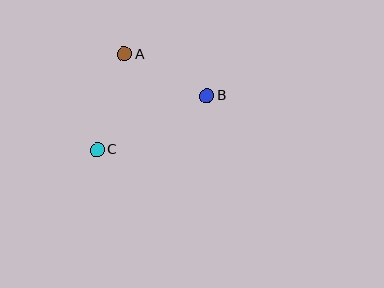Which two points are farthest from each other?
Points B and C are farthest from each other.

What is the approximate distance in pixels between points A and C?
The distance between A and C is approximately 100 pixels.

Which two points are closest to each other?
Points A and B are closest to each other.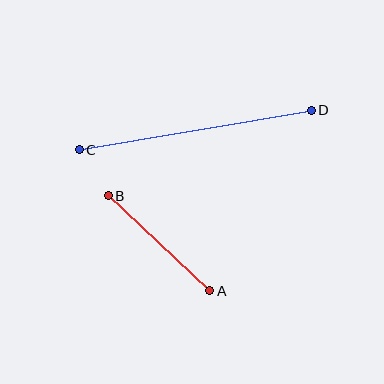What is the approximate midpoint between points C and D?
The midpoint is at approximately (195, 130) pixels.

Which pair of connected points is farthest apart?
Points C and D are farthest apart.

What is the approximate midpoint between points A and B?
The midpoint is at approximately (159, 243) pixels.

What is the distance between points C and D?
The distance is approximately 236 pixels.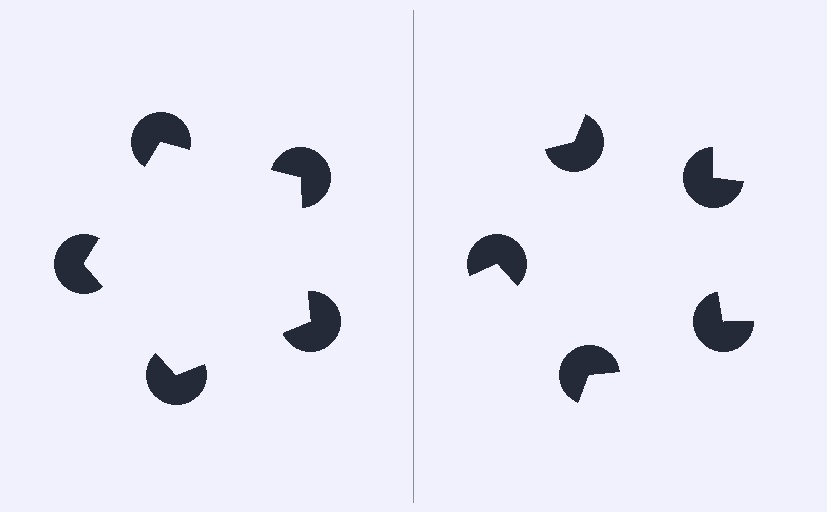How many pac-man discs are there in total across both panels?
10 — 5 on each side.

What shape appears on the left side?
An illusory pentagon.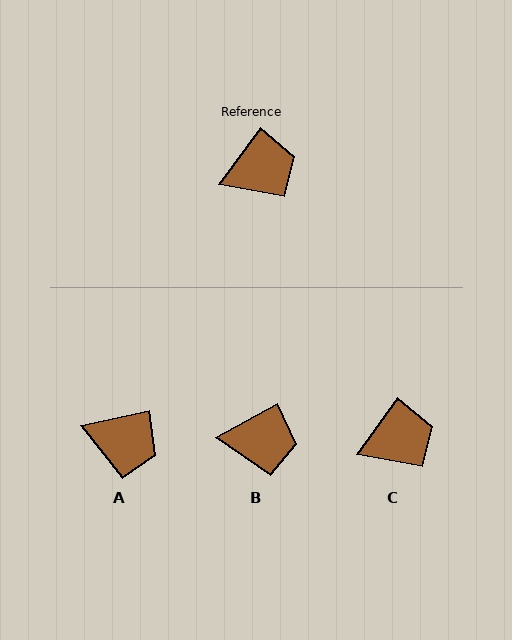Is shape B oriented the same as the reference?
No, it is off by about 25 degrees.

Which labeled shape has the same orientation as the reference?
C.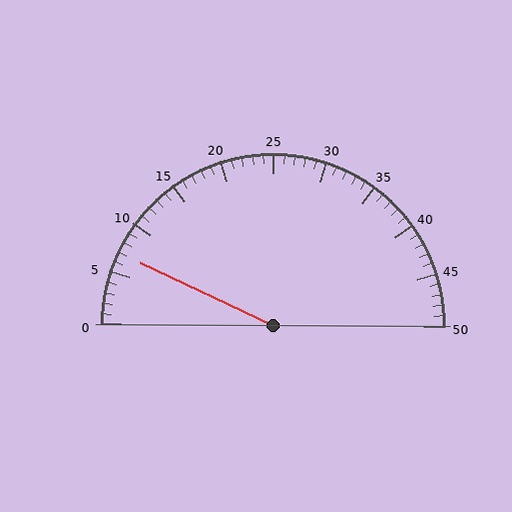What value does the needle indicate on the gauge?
The needle indicates approximately 7.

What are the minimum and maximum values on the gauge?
The gauge ranges from 0 to 50.